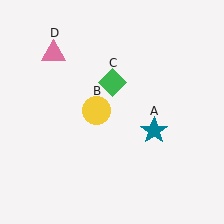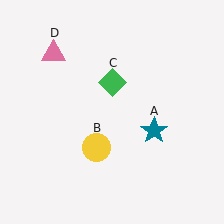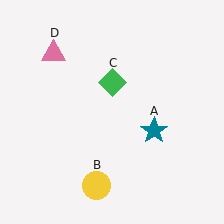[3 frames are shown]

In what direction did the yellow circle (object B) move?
The yellow circle (object B) moved down.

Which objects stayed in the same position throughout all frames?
Teal star (object A) and green diamond (object C) and pink triangle (object D) remained stationary.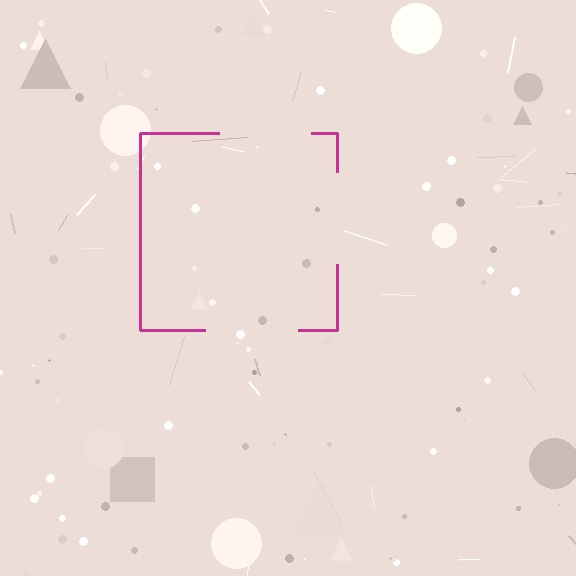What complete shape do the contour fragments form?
The contour fragments form a square.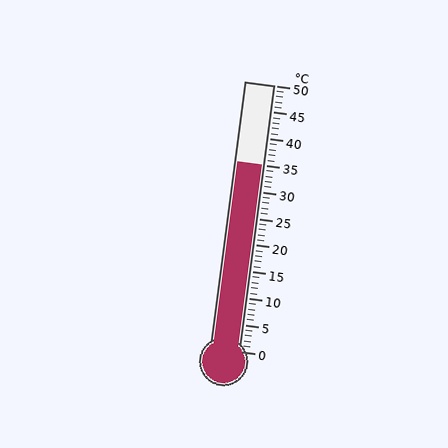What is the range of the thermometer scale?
The thermometer scale ranges from 0°C to 50°C.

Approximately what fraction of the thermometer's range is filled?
The thermometer is filled to approximately 70% of its range.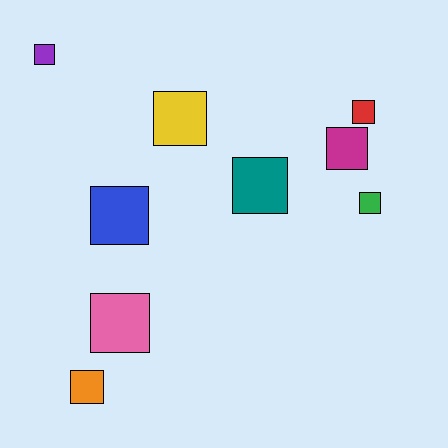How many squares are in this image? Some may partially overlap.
There are 9 squares.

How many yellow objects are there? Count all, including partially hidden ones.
There is 1 yellow object.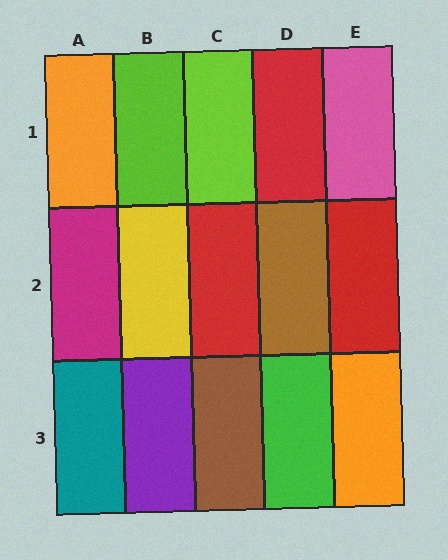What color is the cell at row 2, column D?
Brown.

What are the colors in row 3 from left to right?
Teal, purple, brown, green, orange.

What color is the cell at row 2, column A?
Magenta.